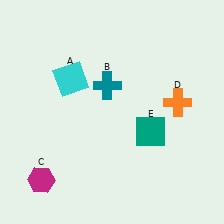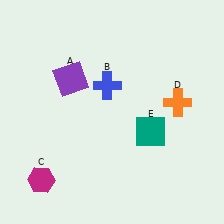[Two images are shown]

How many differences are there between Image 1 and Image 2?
There are 2 differences between the two images.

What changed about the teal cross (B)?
In Image 1, B is teal. In Image 2, it changed to blue.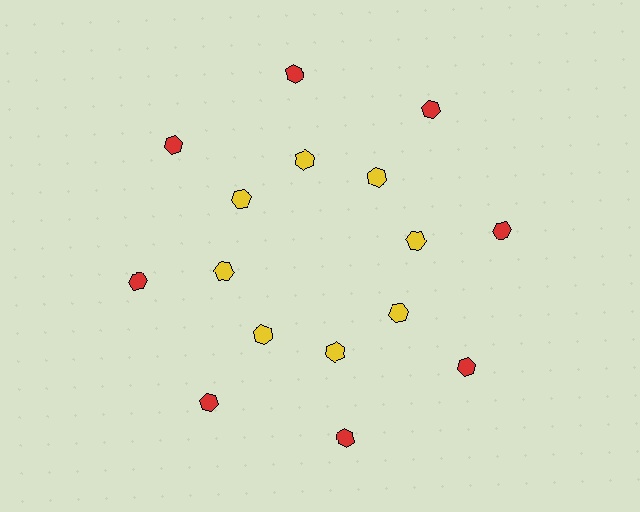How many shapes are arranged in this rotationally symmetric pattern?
There are 16 shapes, arranged in 8 groups of 2.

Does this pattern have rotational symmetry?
Yes, this pattern has 8-fold rotational symmetry. It looks the same after rotating 45 degrees around the center.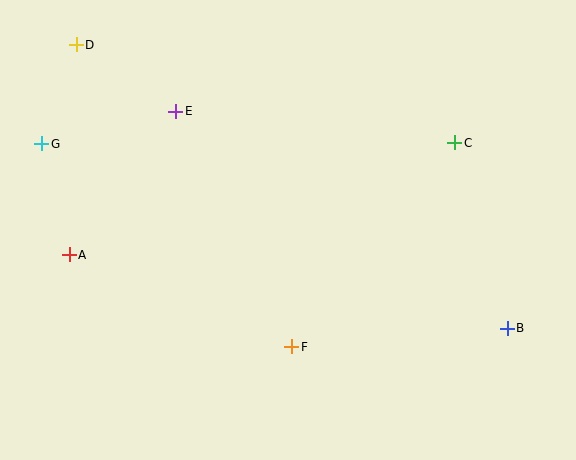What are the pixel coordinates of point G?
Point G is at (42, 144).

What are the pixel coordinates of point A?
Point A is at (69, 255).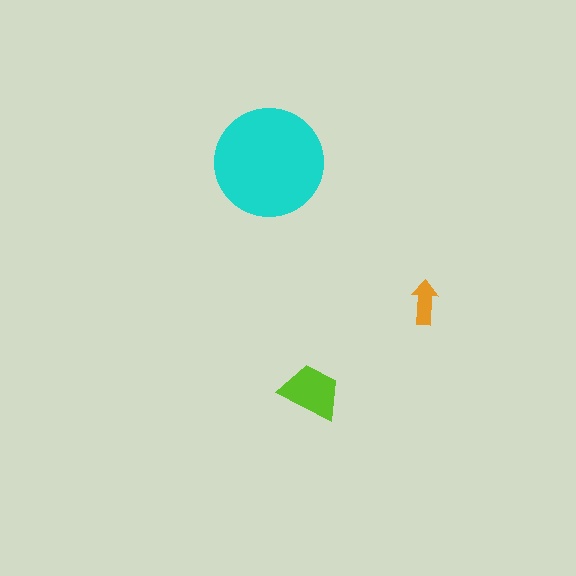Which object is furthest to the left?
The cyan circle is leftmost.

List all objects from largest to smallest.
The cyan circle, the lime trapezoid, the orange arrow.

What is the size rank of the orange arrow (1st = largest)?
3rd.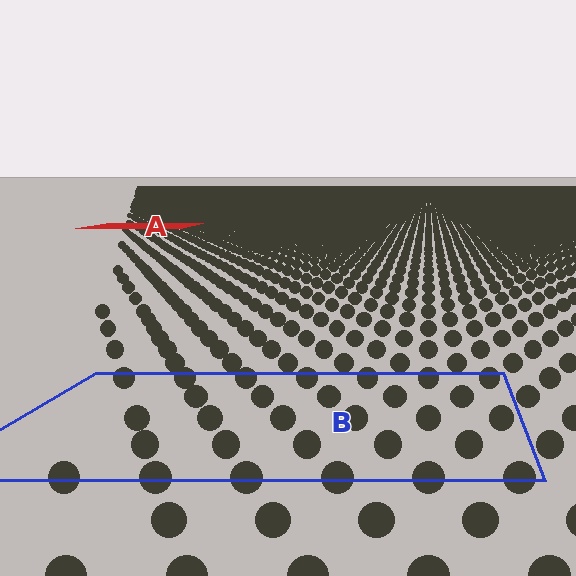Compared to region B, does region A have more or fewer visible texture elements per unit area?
Region A has more texture elements per unit area — they are packed more densely because it is farther away.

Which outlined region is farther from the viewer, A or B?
Region A is farther from the viewer — the texture elements inside it appear smaller and more densely packed.